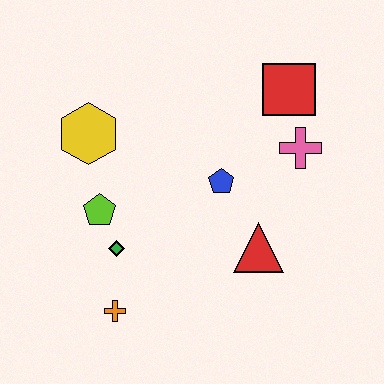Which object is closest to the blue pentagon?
The red triangle is closest to the blue pentagon.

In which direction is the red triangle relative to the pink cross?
The red triangle is below the pink cross.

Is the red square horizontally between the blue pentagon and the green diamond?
No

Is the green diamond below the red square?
Yes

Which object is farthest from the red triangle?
The yellow hexagon is farthest from the red triangle.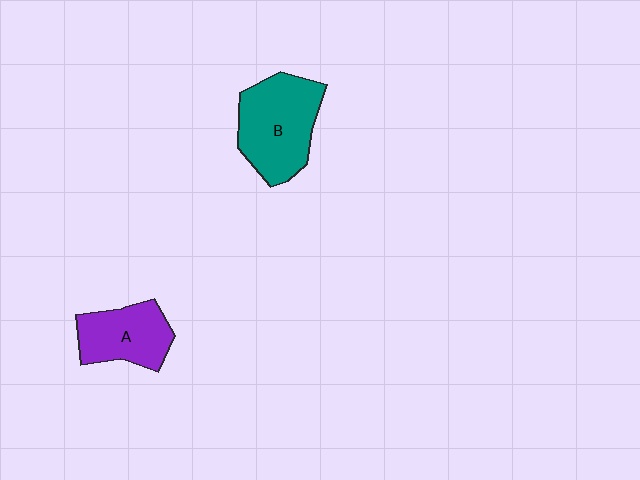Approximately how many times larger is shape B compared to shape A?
Approximately 1.4 times.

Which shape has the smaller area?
Shape A (purple).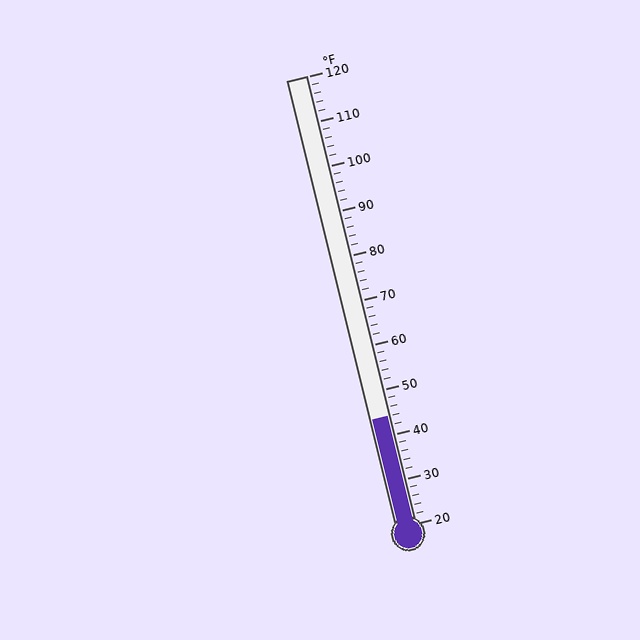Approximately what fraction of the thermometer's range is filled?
The thermometer is filled to approximately 25% of its range.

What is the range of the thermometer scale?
The thermometer scale ranges from 20°F to 120°F.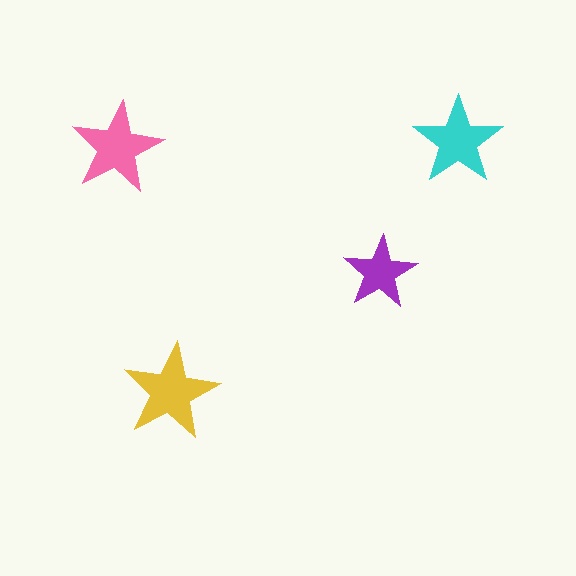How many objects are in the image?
There are 4 objects in the image.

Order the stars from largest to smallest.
the yellow one, the pink one, the cyan one, the purple one.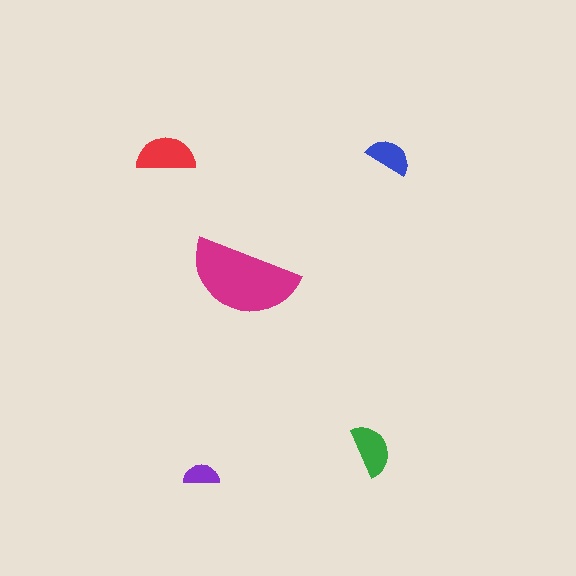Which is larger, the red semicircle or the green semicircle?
The red one.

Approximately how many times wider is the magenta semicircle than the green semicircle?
About 2 times wider.